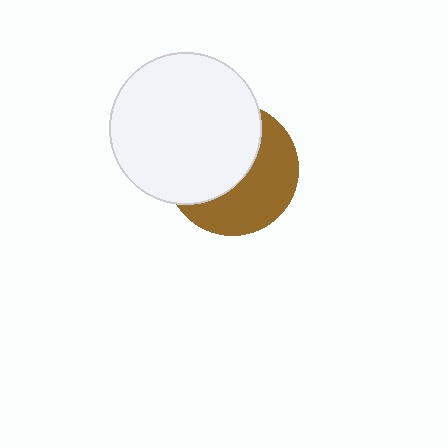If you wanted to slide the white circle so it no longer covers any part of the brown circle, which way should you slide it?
Slide it toward the upper-left — that is the most direct way to separate the two shapes.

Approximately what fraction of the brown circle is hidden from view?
Roughly 53% of the brown circle is hidden behind the white circle.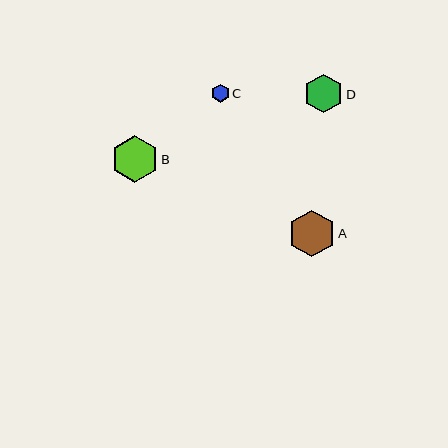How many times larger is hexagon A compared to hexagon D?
Hexagon A is approximately 1.2 times the size of hexagon D.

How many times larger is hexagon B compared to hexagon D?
Hexagon B is approximately 1.2 times the size of hexagon D.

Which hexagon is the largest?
Hexagon A is the largest with a size of approximately 47 pixels.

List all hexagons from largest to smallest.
From largest to smallest: A, B, D, C.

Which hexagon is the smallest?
Hexagon C is the smallest with a size of approximately 18 pixels.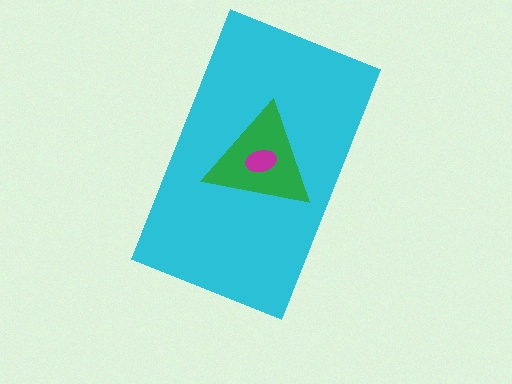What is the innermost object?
The magenta ellipse.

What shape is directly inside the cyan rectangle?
The green triangle.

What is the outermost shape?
The cyan rectangle.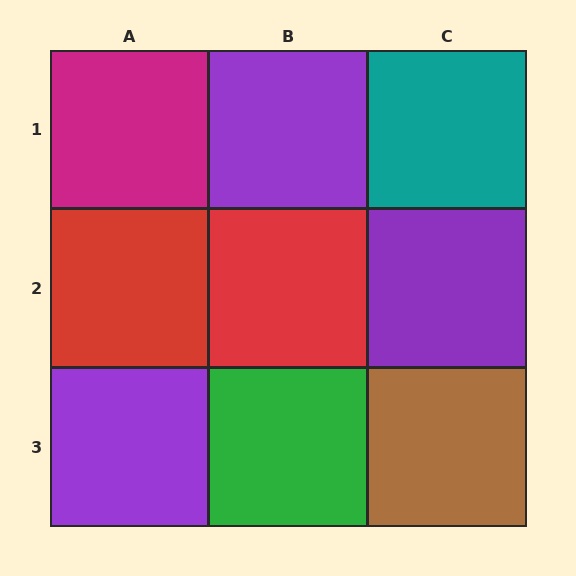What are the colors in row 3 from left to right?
Purple, green, brown.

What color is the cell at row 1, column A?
Magenta.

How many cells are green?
1 cell is green.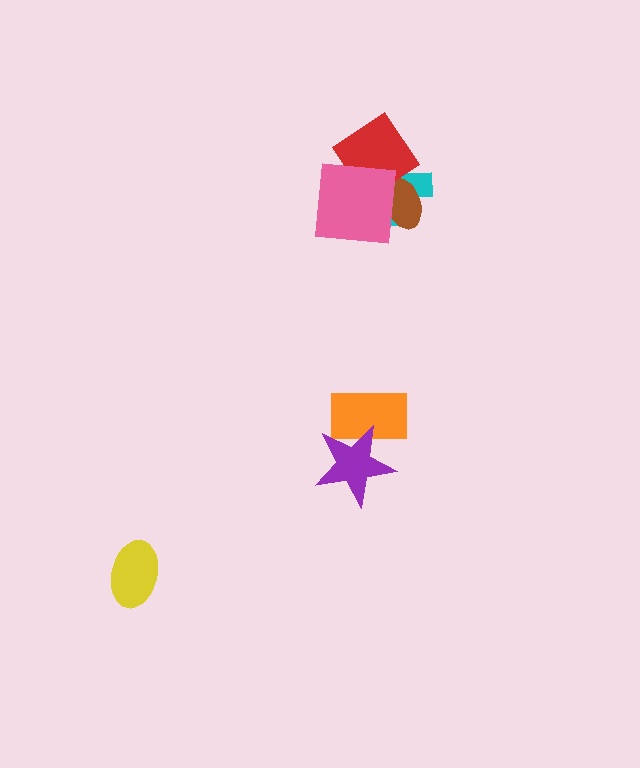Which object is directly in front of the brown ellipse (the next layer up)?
The red diamond is directly in front of the brown ellipse.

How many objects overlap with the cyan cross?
3 objects overlap with the cyan cross.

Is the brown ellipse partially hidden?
Yes, it is partially covered by another shape.